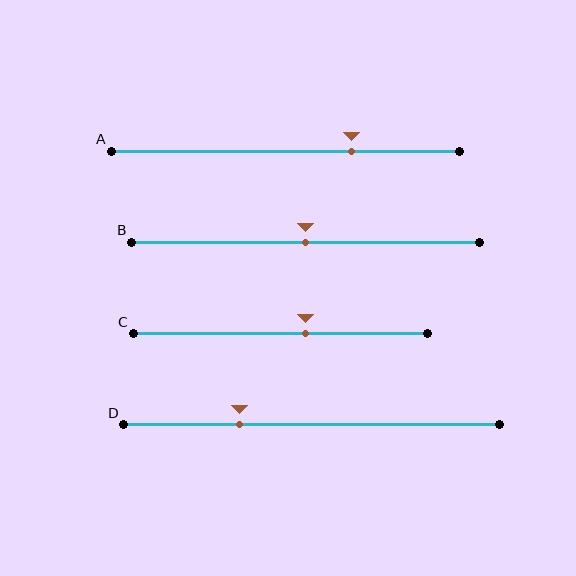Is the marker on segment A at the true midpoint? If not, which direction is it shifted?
No, the marker on segment A is shifted to the right by about 19% of the segment length.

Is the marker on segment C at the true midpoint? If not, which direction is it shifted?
No, the marker on segment C is shifted to the right by about 8% of the segment length.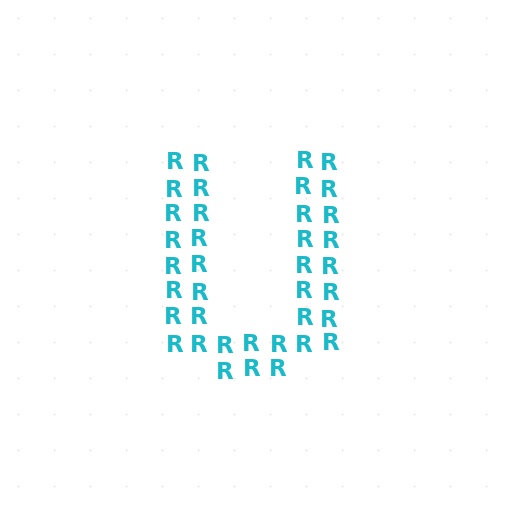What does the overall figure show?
The overall figure shows the letter U.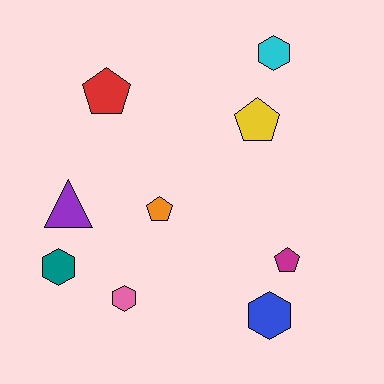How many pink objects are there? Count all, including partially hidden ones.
There is 1 pink object.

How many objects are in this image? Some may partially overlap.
There are 9 objects.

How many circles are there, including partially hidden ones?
There are no circles.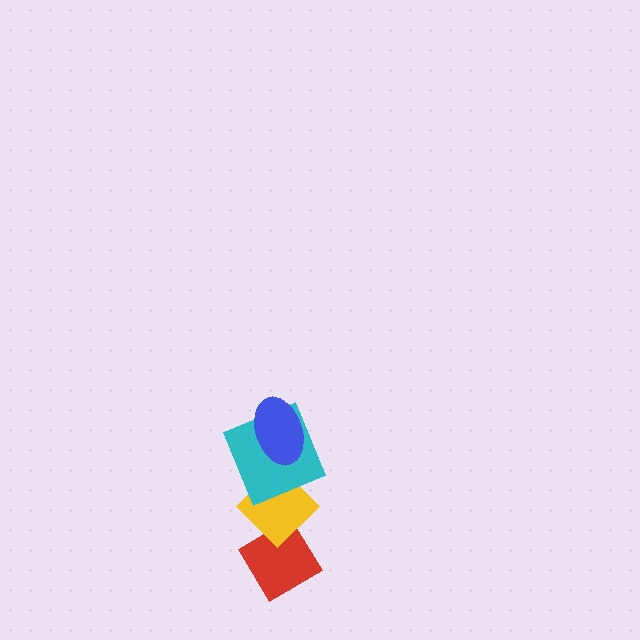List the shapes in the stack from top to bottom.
From top to bottom: the blue ellipse, the cyan square, the yellow diamond, the red diamond.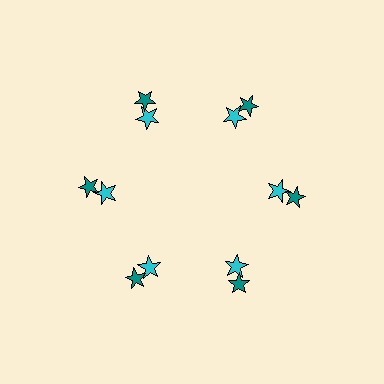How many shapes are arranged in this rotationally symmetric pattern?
There are 12 shapes, arranged in 6 groups of 2.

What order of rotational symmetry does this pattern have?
This pattern has 6-fold rotational symmetry.